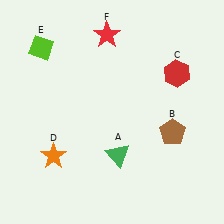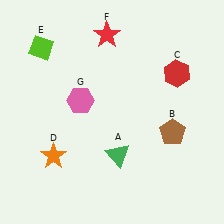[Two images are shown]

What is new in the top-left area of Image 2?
A pink hexagon (G) was added in the top-left area of Image 2.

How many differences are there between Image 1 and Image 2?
There is 1 difference between the two images.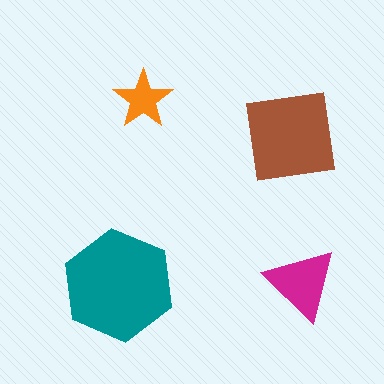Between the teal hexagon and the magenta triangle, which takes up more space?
The teal hexagon.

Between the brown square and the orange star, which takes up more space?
The brown square.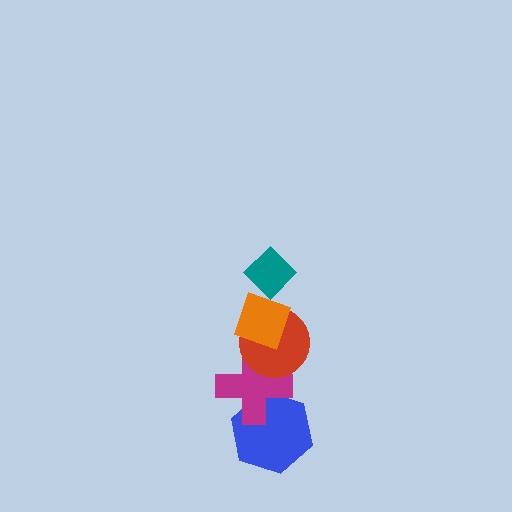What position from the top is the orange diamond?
The orange diamond is 2nd from the top.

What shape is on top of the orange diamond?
The teal diamond is on top of the orange diamond.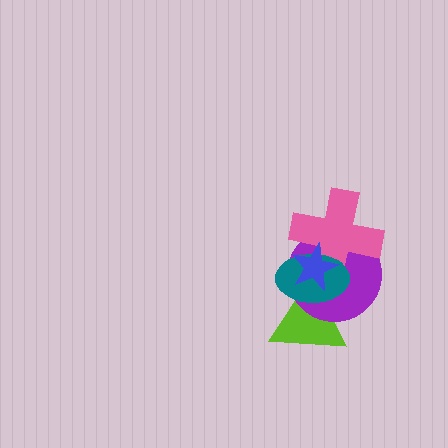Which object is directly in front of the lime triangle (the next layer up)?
The purple circle is directly in front of the lime triangle.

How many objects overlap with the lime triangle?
3 objects overlap with the lime triangle.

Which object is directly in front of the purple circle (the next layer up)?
The pink cross is directly in front of the purple circle.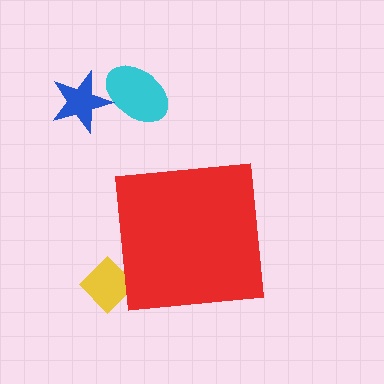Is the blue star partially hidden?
No, the blue star is fully visible.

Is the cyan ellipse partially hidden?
No, the cyan ellipse is fully visible.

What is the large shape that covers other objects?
A red square.